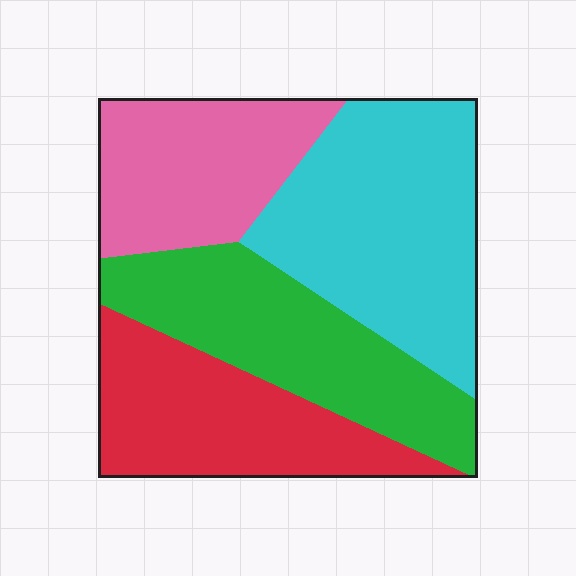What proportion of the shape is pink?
Pink takes up between a sixth and a third of the shape.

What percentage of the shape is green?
Green covers 25% of the shape.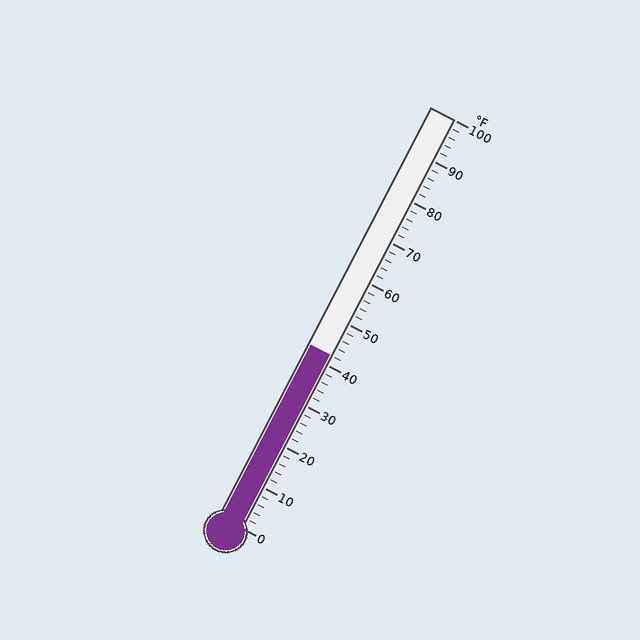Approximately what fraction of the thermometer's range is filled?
The thermometer is filled to approximately 40% of its range.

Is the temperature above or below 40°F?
The temperature is above 40°F.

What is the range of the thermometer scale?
The thermometer scale ranges from 0°F to 100°F.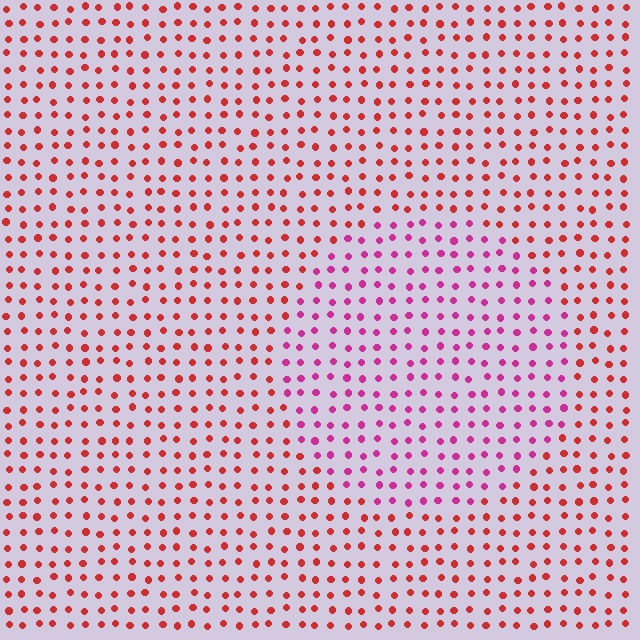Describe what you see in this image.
The image is filled with small red elements in a uniform arrangement. A circle-shaped region is visible where the elements are tinted to a slightly different hue, forming a subtle color boundary.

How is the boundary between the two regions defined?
The boundary is defined purely by a slight shift in hue (about 39 degrees). Spacing, size, and orientation are identical on both sides.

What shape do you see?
I see a circle.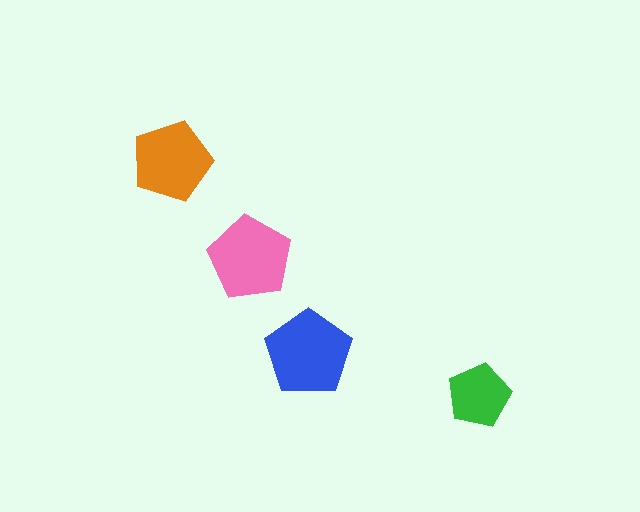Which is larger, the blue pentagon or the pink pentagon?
The blue one.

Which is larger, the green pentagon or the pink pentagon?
The pink one.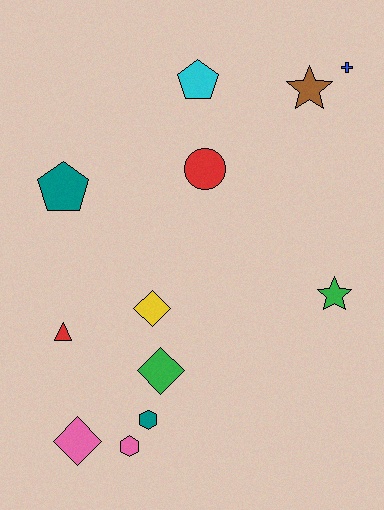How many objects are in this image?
There are 12 objects.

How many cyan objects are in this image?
There is 1 cyan object.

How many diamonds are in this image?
There are 3 diamonds.